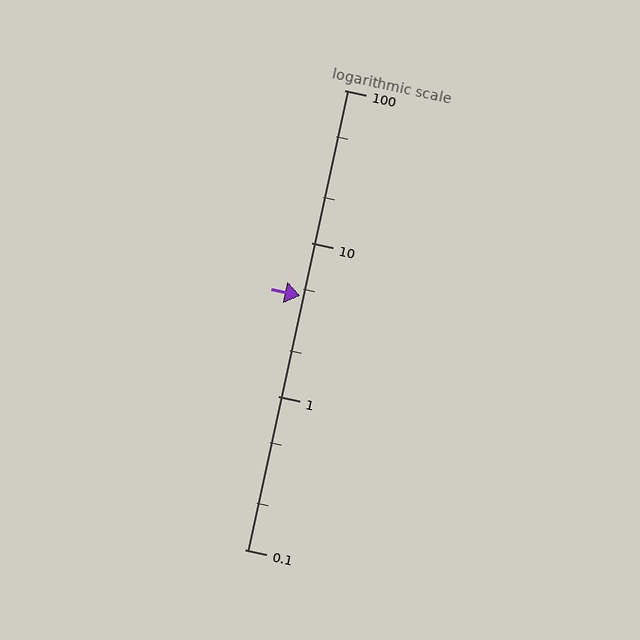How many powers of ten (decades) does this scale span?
The scale spans 3 decades, from 0.1 to 100.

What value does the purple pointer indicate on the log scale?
The pointer indicates approximately 4.5.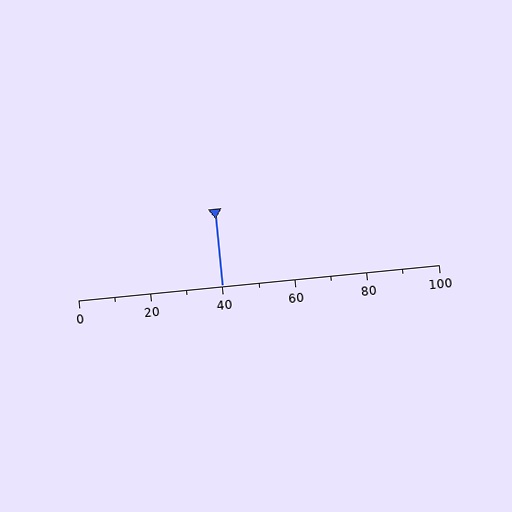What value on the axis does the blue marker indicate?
The marker indicates approximately 40.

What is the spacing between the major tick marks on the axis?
The major ticks are spaced 20 apart.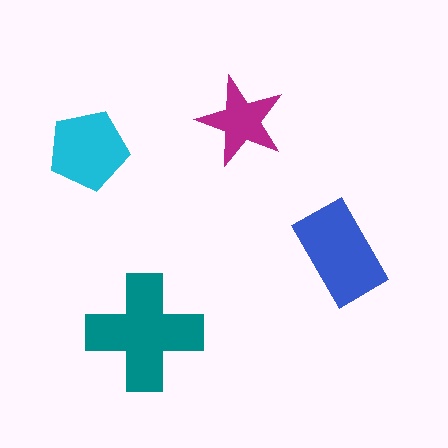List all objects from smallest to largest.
The magenta star, the cyan pentagon, the blue rectangle, the teal cross.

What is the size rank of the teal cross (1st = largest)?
1st.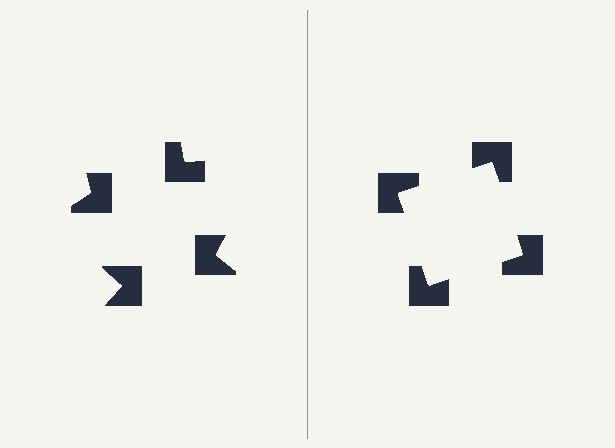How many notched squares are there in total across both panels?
8 — 4 on each side.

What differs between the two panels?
The notched squares are positioned identically on both sides; only the wedge orientations differ. On the right they align to a square; on the left they are misaligned.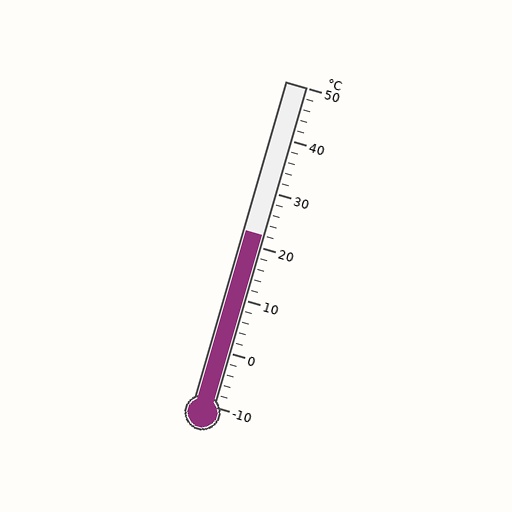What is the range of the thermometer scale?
The thermometer scale ranges from -10°C to 50°C.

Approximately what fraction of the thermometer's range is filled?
The thermometer is filled to approximately 55% of its range.